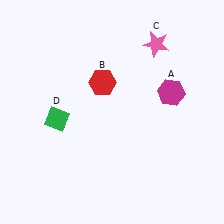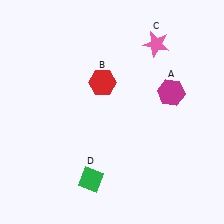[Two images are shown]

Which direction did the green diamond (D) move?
The green diamond (D) moved down.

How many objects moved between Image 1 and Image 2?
1 object moved between the two images.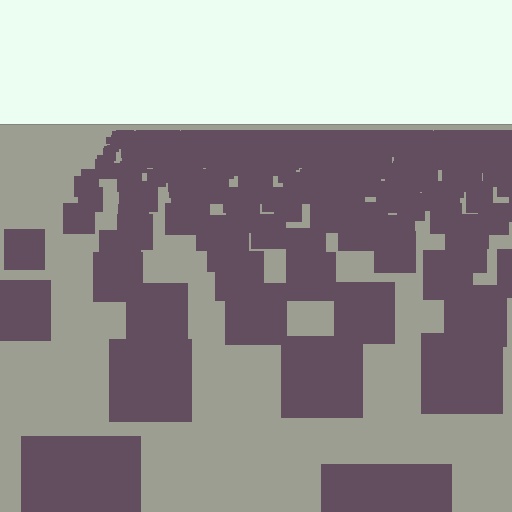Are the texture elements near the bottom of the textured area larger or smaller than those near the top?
Larger. Near the bottom, elements are closer to the viewer and appear at a bigger on-screen size.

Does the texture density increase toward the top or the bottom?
Density increases toward the top.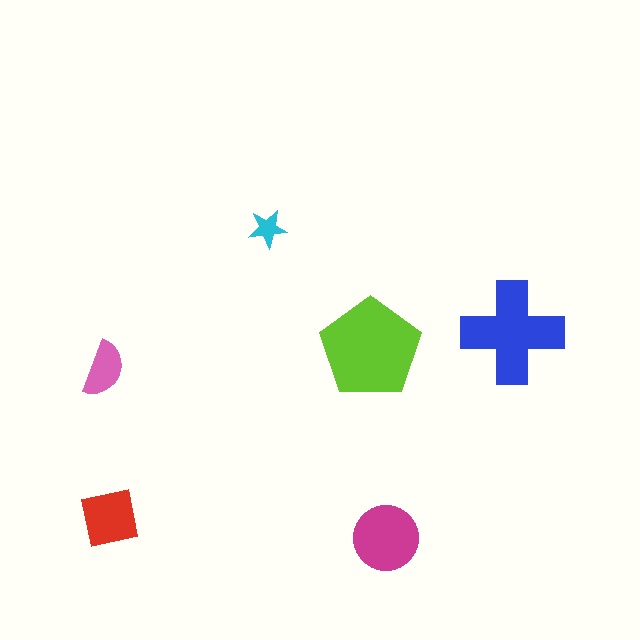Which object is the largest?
The lime pentagon.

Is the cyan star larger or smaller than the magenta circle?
Smaller.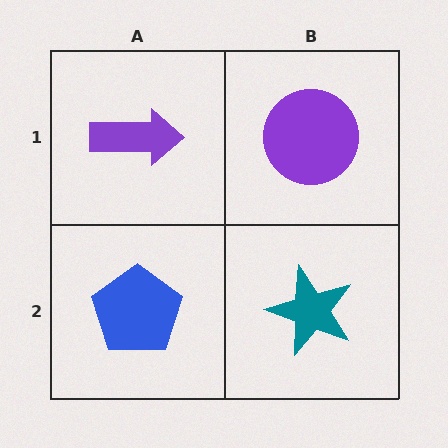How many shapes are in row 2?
2 shapes.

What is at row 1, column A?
A purple arrow.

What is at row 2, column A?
A blue pentagon.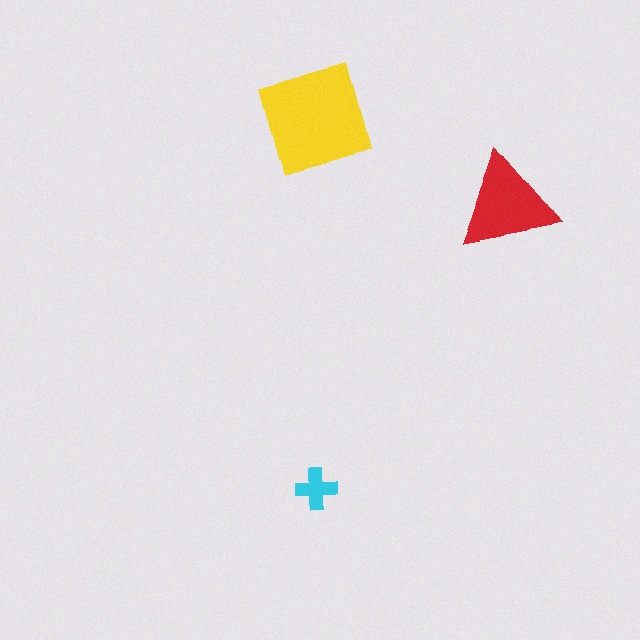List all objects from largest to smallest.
The yellow square, the red triangle, the cyan cross.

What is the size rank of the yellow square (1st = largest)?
1st.